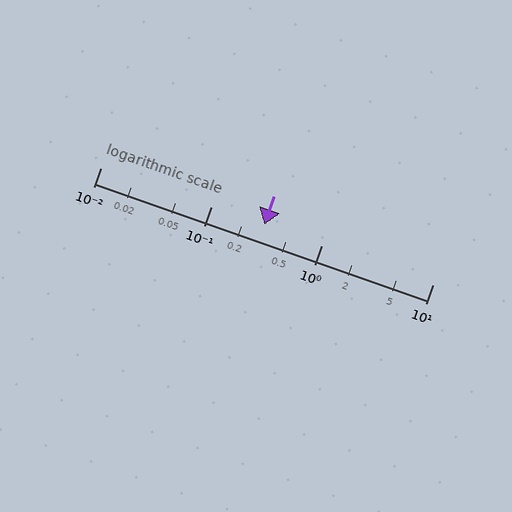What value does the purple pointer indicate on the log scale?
The pointer indicates approximately 0.3.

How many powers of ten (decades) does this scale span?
The scale spans 3 decades, from 0.01 to 10.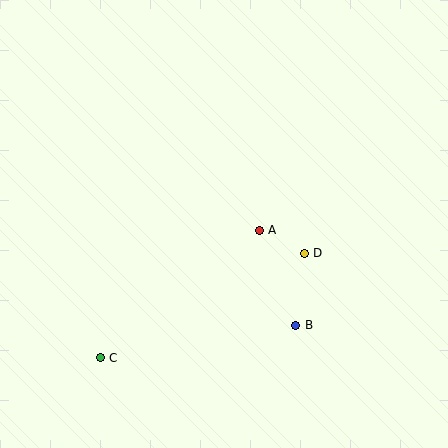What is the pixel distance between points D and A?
The distance between D and A is 51 pixels.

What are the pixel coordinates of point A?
Point A is at (259, 230).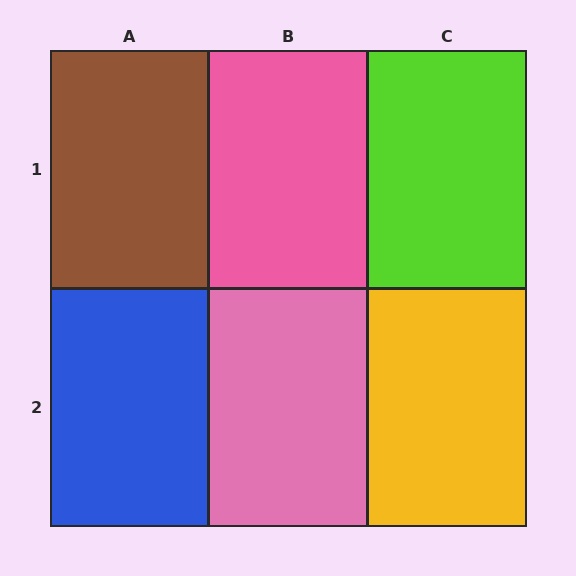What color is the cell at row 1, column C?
Lime.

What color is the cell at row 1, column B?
Pink.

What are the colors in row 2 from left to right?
Blue, pink, yellow.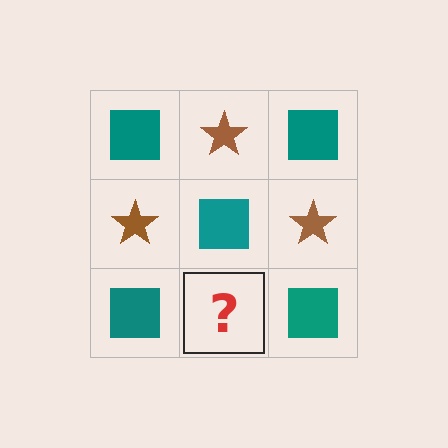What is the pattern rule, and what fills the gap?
The rule is that it alternates teal square and brown star in a checkerboard pattern. The gap should be filled with a brown star.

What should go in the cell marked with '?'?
The missing cell should contain a brown star.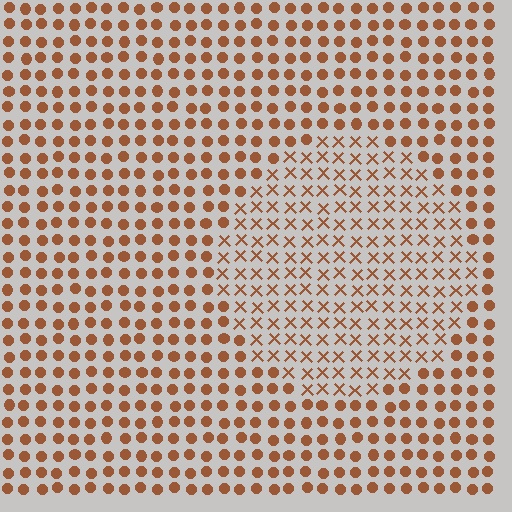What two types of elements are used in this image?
The image uses X marks inside the circle region and circles outside it.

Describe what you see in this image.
The image is filled with small brown elements arranged in a uniform grid. A circle-shaped region contains X marks, while the surrounding area contains circles. The boundary is defined purely by the change in element shape.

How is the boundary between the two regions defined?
The boundary is defined by a change in element shape: X marks inside vs. circles outside. All elements share the same color and spacing.